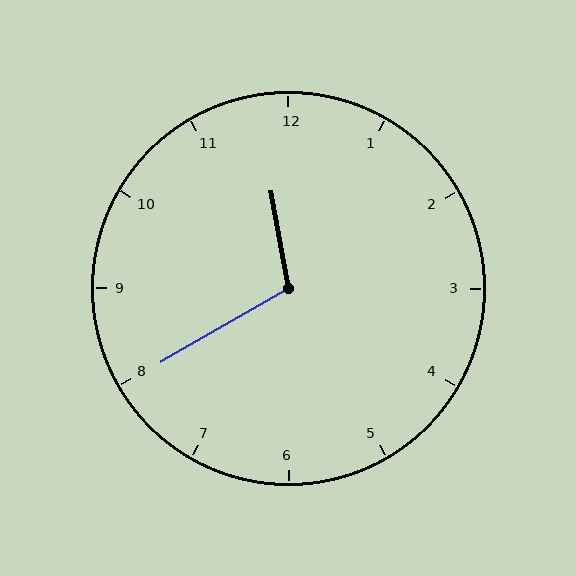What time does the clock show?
11:40.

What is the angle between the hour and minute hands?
Approximately 110 degrees.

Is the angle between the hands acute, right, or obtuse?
It is obtuse.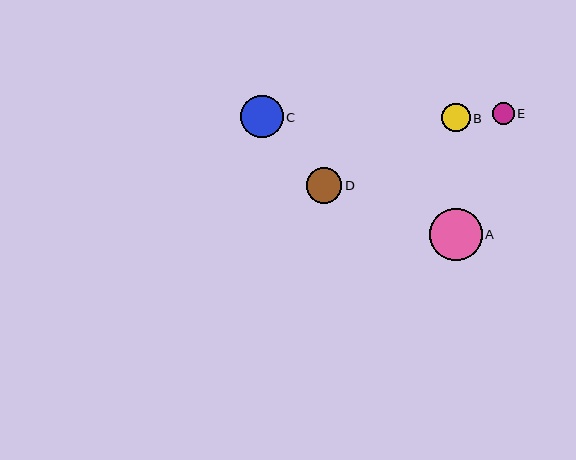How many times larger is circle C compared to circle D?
Circle C is approximately 1.2 times the size of circle D.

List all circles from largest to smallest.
From largest to smallest: A, C, D, B, E.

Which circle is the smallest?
Circle E is the smallest with a size of approximately 22 pixels.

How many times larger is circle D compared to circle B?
Circle D is approximately 1.3 times the size of circle B.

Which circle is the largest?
Circle A is the largest with a size of approximately 52 pixels.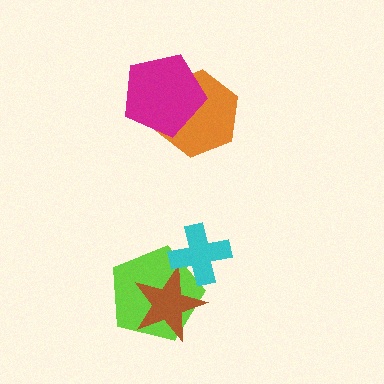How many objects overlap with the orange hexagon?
1 object overlaps with the orange hexagon.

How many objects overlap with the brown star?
2 objects overlap with the brown star.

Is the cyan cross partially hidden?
No, no other shape covers it.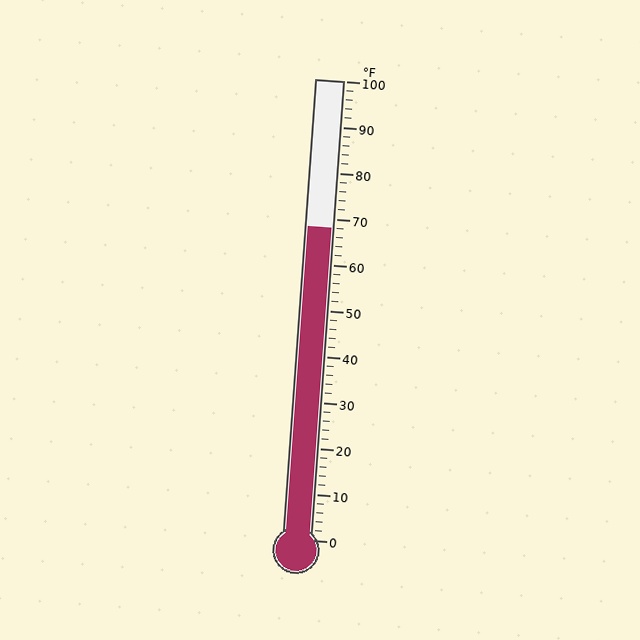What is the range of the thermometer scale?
The thermometer scale ranges from 0°F to 100°F.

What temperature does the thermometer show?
The thermometer shows approximately 68°F.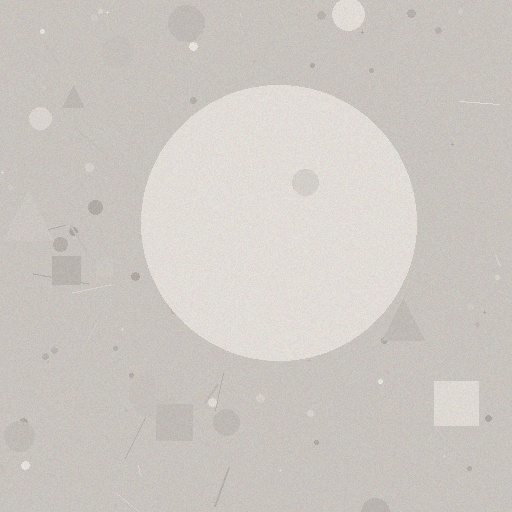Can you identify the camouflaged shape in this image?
The camouflaged shape is a circle.